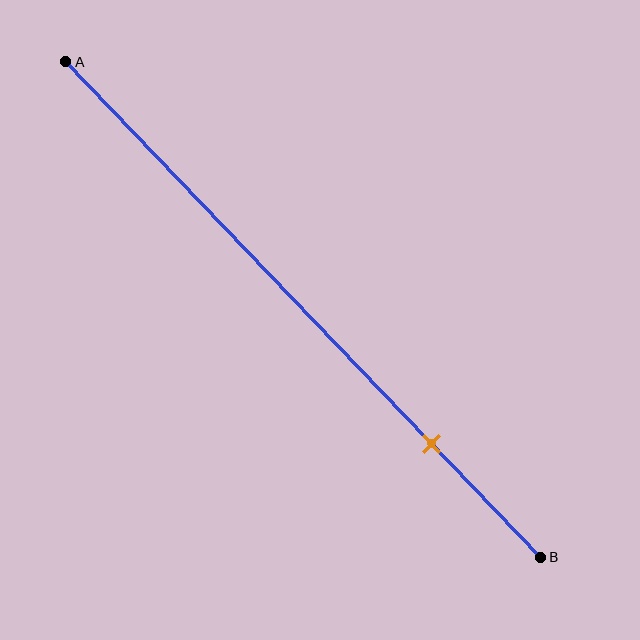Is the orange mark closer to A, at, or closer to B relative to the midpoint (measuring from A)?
The orange mark is closer to point B than the midpoint of segment AB.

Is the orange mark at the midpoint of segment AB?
No, the mark is at about 75% from A, not at the 50% midpoint.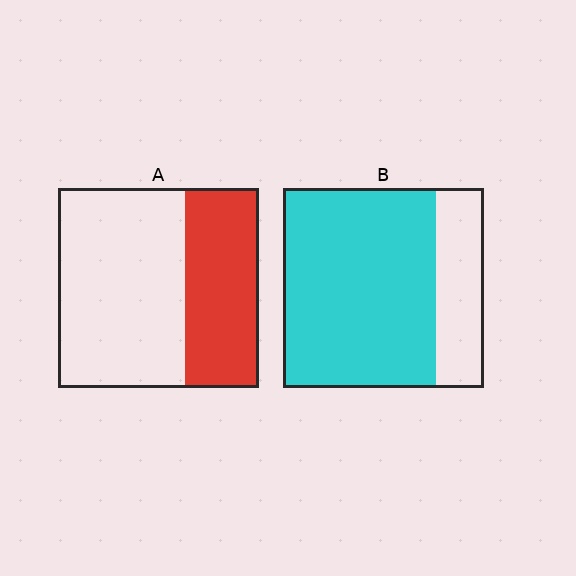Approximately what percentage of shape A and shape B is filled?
A is approximately 35% and B is approximately 75%.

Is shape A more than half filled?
No.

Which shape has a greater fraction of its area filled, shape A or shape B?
Shape B.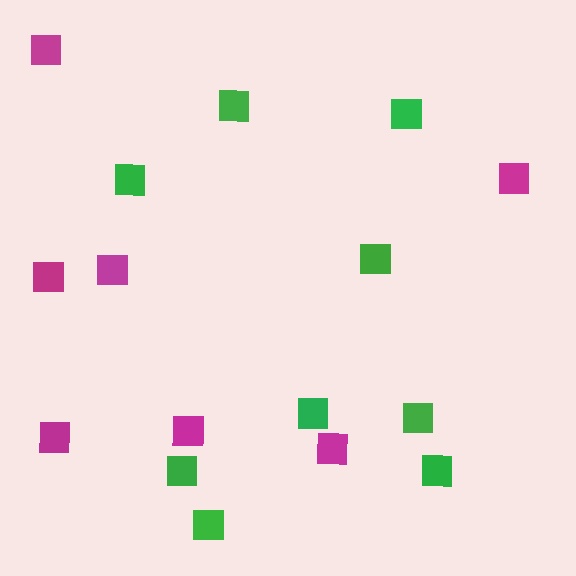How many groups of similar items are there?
There are 2 groups: one group of magenta squares (7) and one group of green squares (9).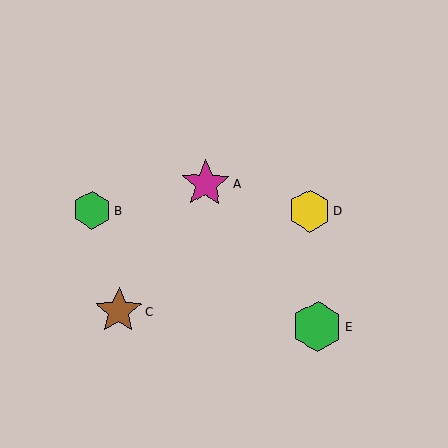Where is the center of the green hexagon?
The center of the green hexagon is at (317, 326).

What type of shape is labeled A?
Shape A is a magenta star.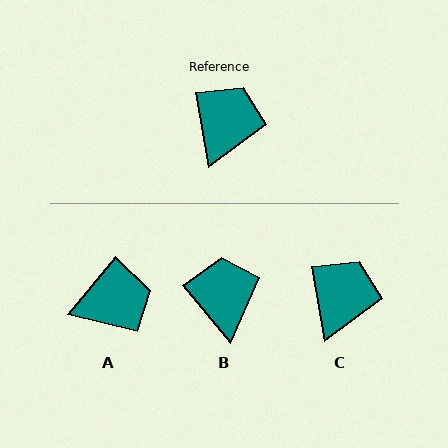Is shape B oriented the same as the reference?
No, it is off by about 30 degrees.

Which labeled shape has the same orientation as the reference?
C.